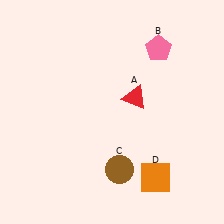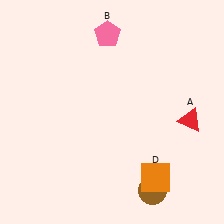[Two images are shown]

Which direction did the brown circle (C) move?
The brown circle (C) moved right.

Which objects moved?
The objects that moved are: the red triangle (A), the pink pentagon (B), the brown circle (C).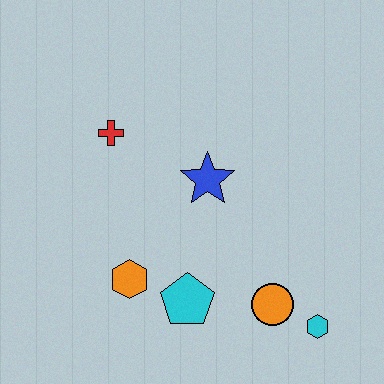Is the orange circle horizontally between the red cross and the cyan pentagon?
No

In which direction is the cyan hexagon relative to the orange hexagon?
The cyan hexagon is to the right of the orange hexagon.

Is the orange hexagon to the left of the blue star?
Yes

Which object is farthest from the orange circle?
The red cross is farthest from the orange circle.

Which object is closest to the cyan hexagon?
The orange circle is closest to the cyan hexagon.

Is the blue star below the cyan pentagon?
No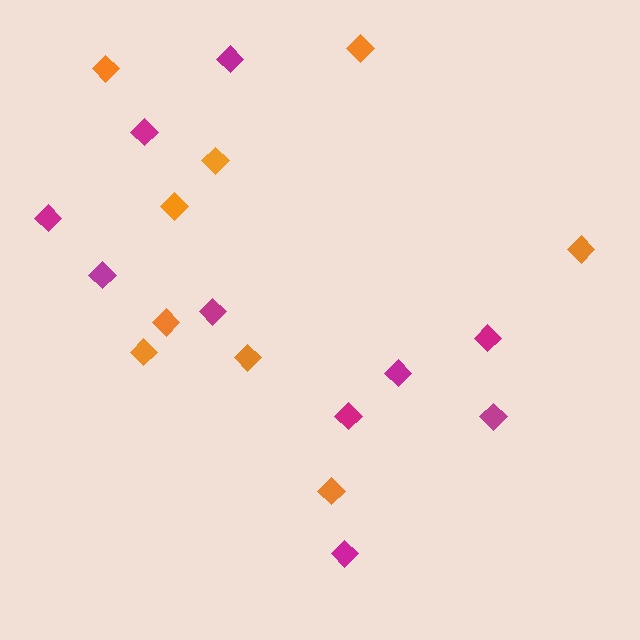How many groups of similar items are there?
There are 2 groups: one group of magenta diamonds (10) and one group of orange diamonds (9).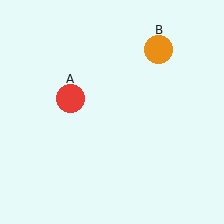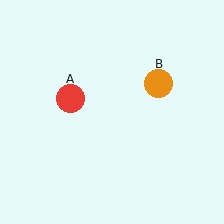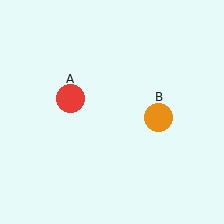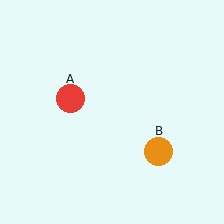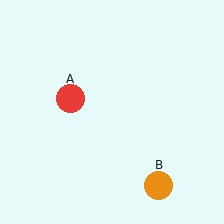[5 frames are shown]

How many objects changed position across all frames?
1 object changed position: orange circle (object B).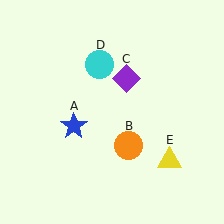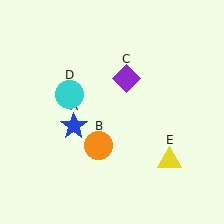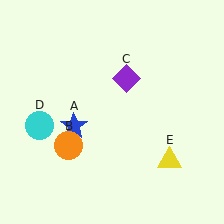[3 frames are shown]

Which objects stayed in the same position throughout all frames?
Blue star (object A) and purple diamond (object C) and yellow triangle (object E) remained stationary.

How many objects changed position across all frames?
2 objects changed position: orange circle (object B), cyan circle (object D).